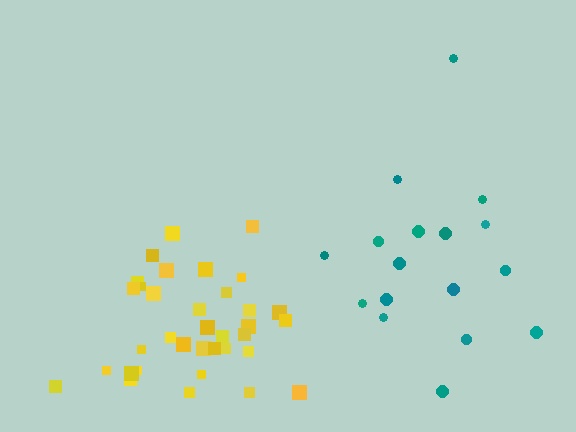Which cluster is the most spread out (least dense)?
Teal.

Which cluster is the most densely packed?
Yellow.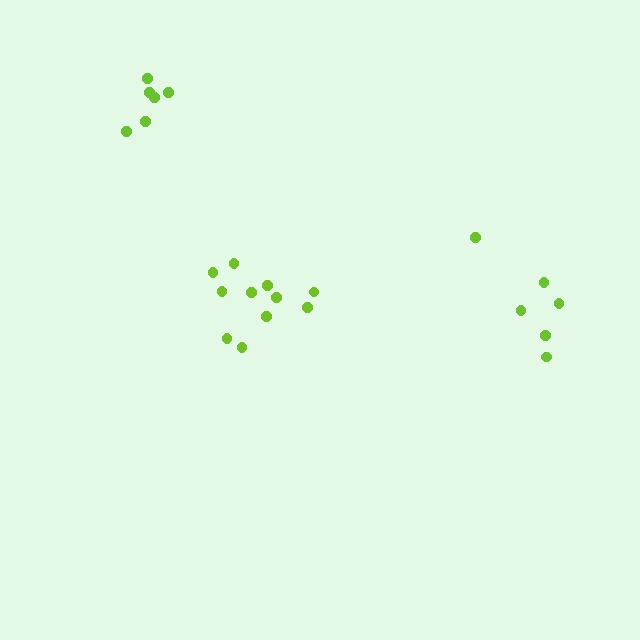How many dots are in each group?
Group 1: 11 dots, Group 2: 6 dots, Group 3: 6 dots (23 total).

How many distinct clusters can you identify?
There are 3 distinct clusters.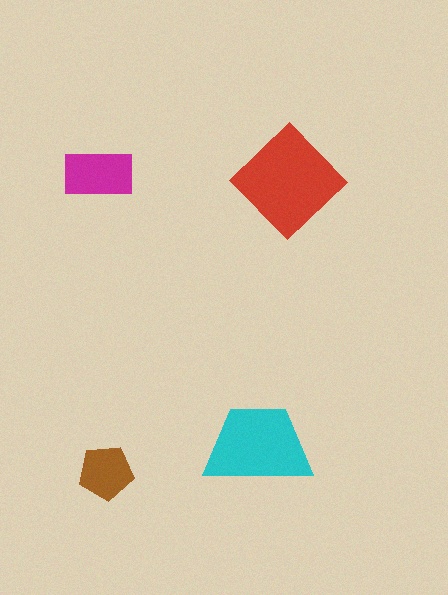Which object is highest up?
The magenta rectangle is topmost.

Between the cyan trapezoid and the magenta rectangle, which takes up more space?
The cyan trapezoid.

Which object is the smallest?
The brown pentagon.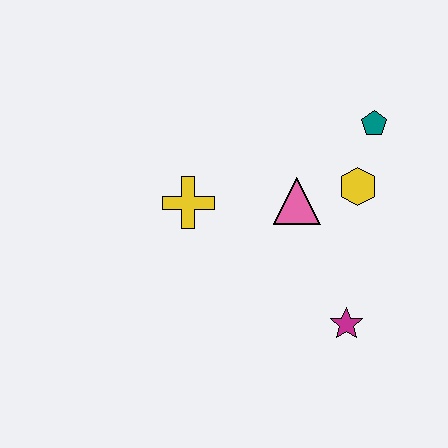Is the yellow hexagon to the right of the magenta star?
Yes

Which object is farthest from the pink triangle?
The magenta star is farthest from the pink triangle.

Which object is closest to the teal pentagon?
The yellow hexagon is closest to the teal pentagon.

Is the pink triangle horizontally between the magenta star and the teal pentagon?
No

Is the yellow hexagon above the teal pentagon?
No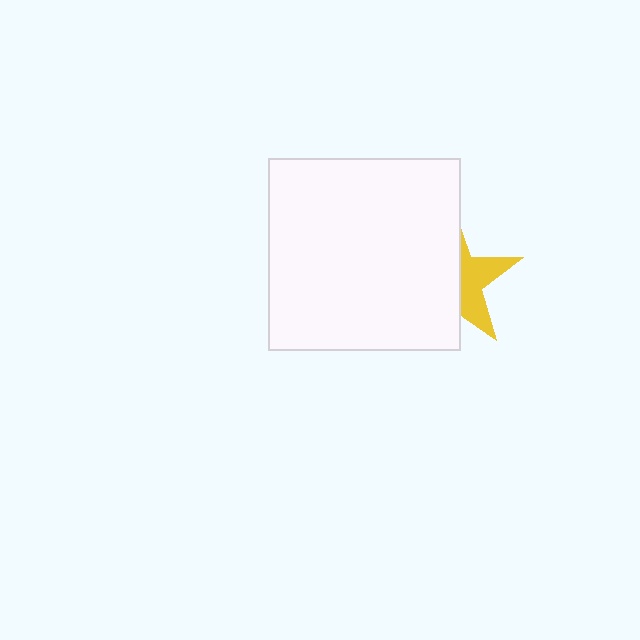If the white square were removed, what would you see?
You would see the complete yellow star.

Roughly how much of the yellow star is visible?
A small part of it is visible (roughly 38%).